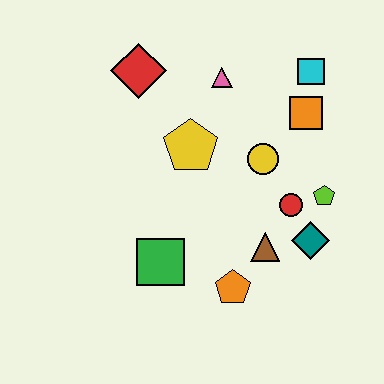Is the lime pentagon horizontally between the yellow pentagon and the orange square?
No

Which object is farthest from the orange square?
The green square is farthest from the orange square.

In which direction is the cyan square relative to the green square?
The cyan square is above the green square.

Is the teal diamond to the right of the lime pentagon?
No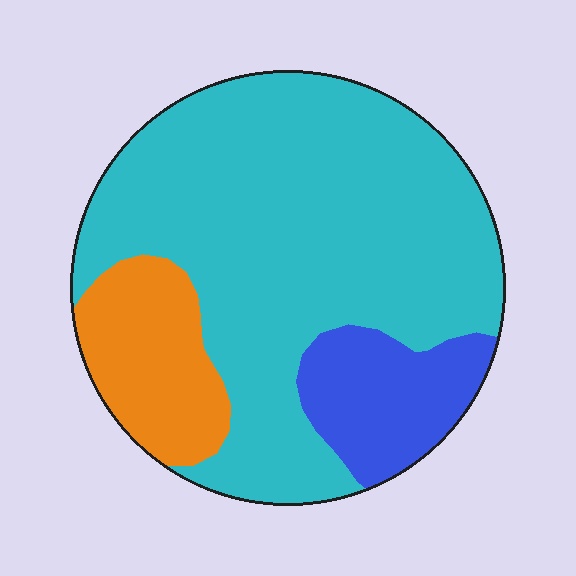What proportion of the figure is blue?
Blue covers 14% of the figure.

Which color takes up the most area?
Cyan, at roughly 70%.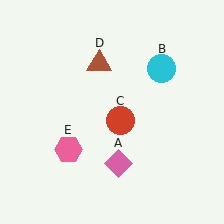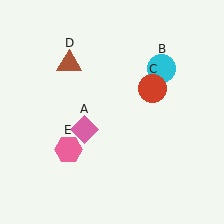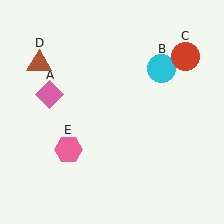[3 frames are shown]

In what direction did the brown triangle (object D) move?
The brown triangle (object D) moved left.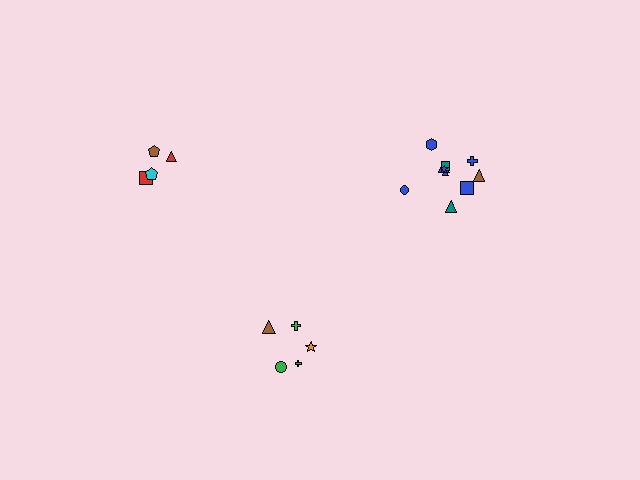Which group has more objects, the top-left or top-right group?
The top-right group.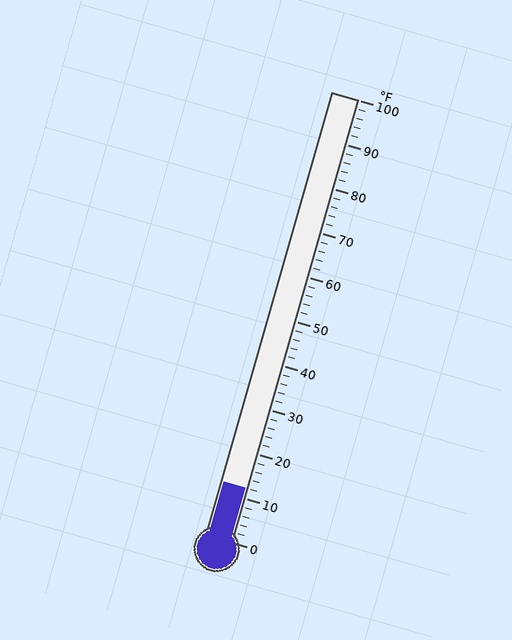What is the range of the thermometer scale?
The thermometer scale ranges from 0°F to 100°F.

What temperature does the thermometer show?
The thermometer shows approximately 12°F.